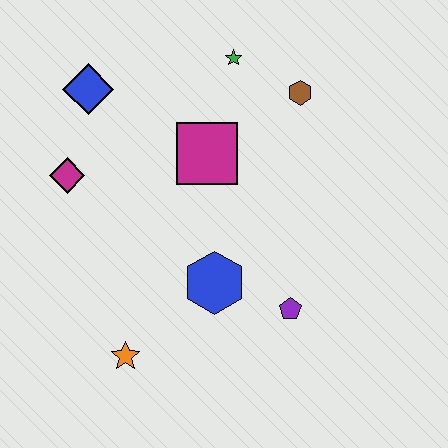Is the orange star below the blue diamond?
Yes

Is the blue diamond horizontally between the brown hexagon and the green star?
No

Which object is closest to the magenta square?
The green star is closest to the magenta square.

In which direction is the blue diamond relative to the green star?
The blue diamond is to the left of the green star.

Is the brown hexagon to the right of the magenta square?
Yes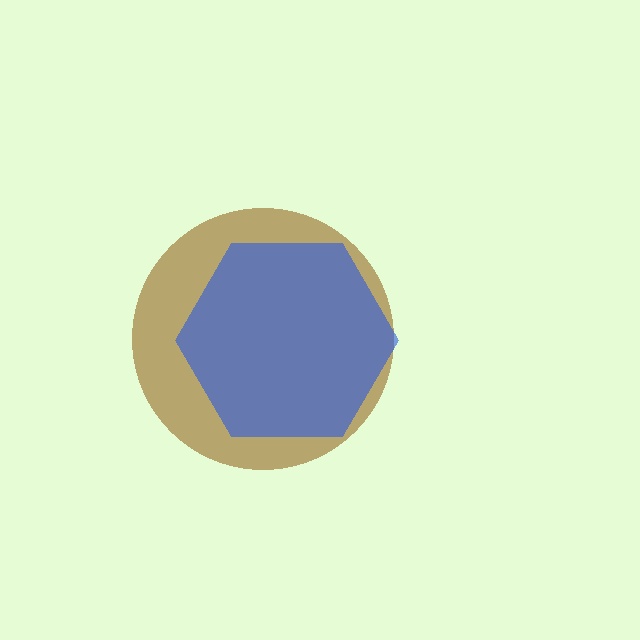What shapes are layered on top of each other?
The layered shapes are: a brown circle, a blue hexagon.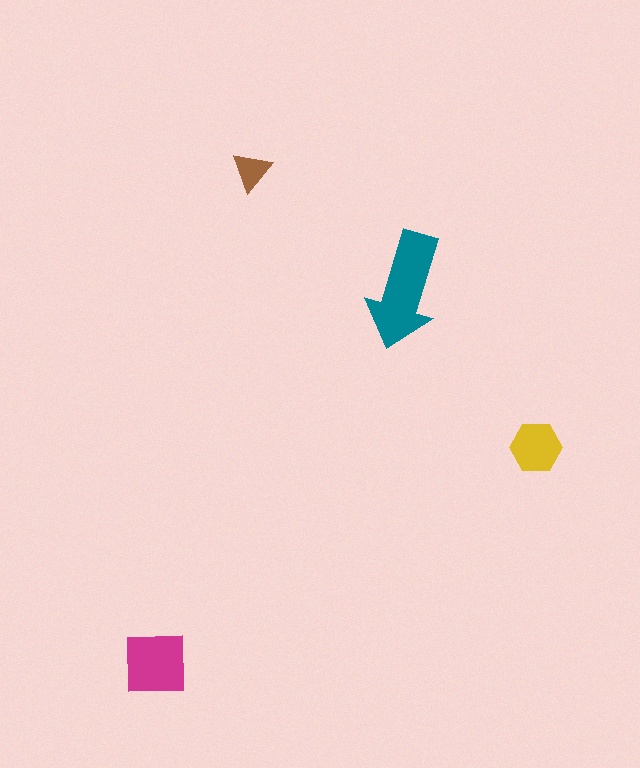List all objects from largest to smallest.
The teal arrow, the magenta square, the yellow hexagon, the brown triangle.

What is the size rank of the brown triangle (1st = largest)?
4th.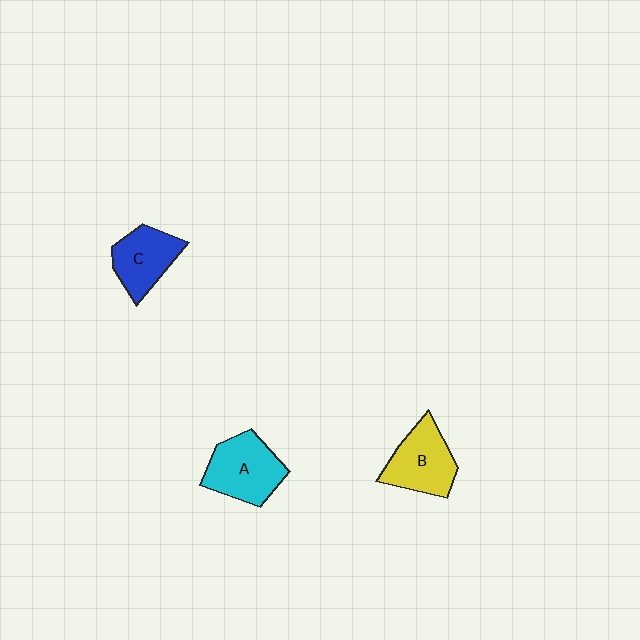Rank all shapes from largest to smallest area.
From largest to smallest: A (cyan), B (yellow), C (blue).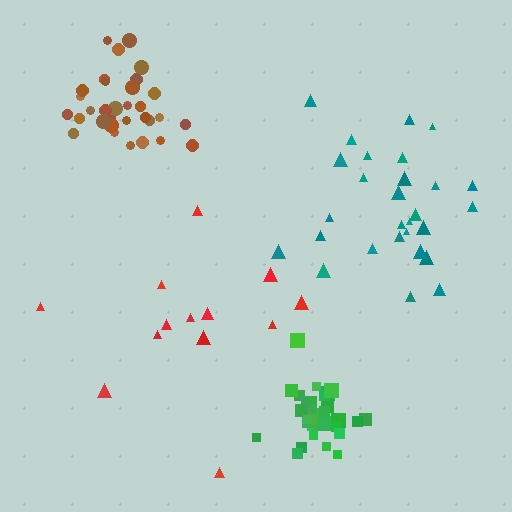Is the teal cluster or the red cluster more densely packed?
Teal.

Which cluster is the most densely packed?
Green.